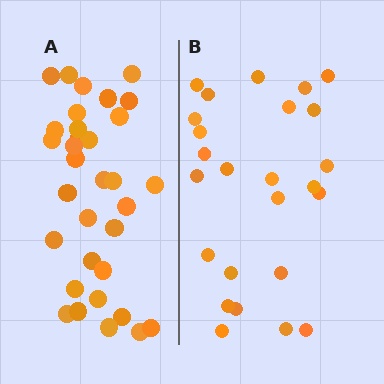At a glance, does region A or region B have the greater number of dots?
Region A (the left region) has more dots.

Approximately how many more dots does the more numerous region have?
Region A has roughly 8 or so more dots than region B.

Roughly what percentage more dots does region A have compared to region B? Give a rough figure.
About 30% more.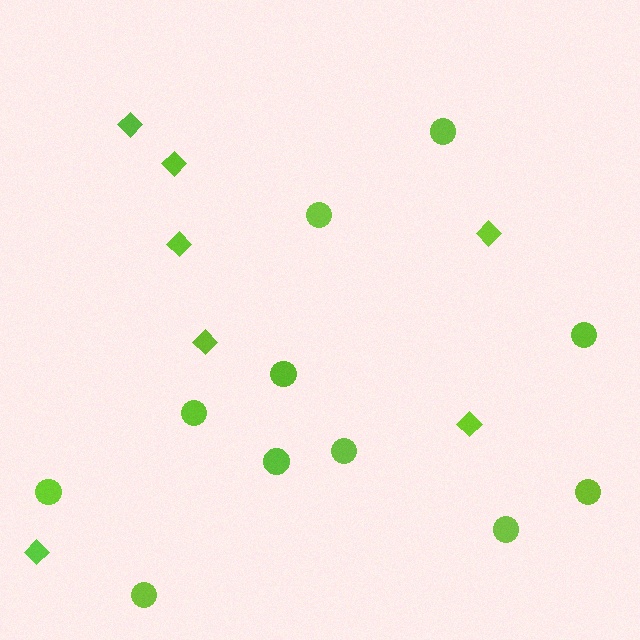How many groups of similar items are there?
There are 2 groups: one group of diamonds (7) and one group of circles (11).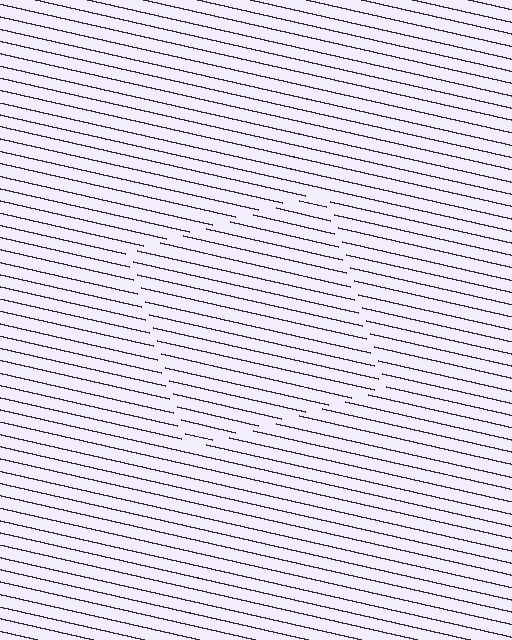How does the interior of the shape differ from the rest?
The interior of the shape contains the same grating, shifted by half a period — the contour is defined by the phase discontinuity where line-ends from the inner and outer gratings abut.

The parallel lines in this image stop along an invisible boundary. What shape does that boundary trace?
An illusory square. The interior of the shape contains the same grating, shifted by half a period — the contour is defined by the phase discontinuity where line-ends from the inner and outer gratings abut.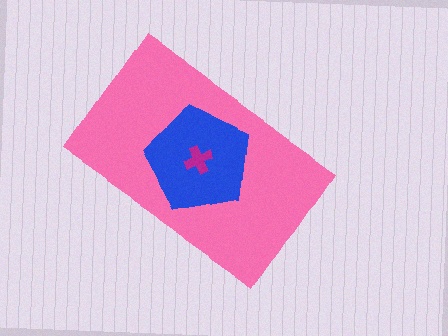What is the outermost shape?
The pink rectangle.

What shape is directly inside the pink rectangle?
The blue pentagon.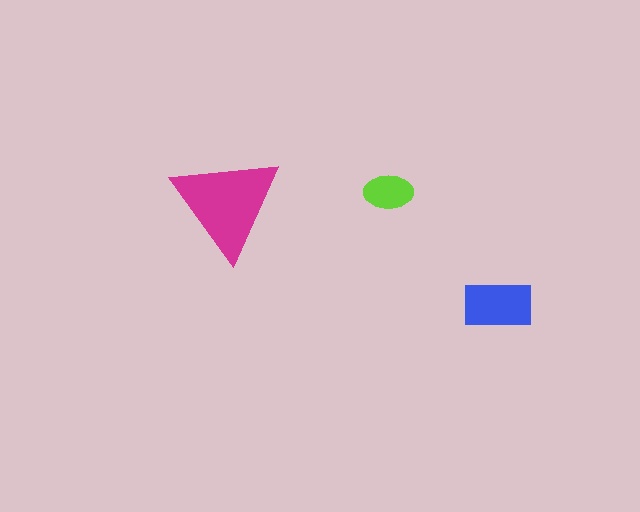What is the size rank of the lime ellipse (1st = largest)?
3rd.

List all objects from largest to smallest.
The magenta triangle, the blue rectangle, the lime ellipse.